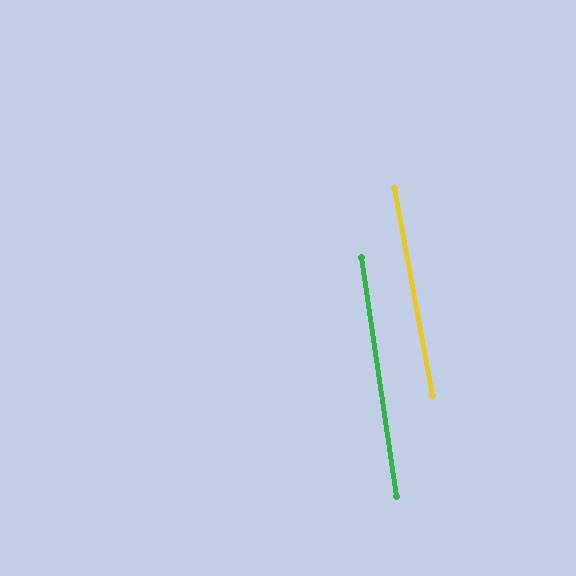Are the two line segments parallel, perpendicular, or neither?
Parallel — their directions differ by only 1.8°.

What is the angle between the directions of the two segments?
Approximately 2 degrees.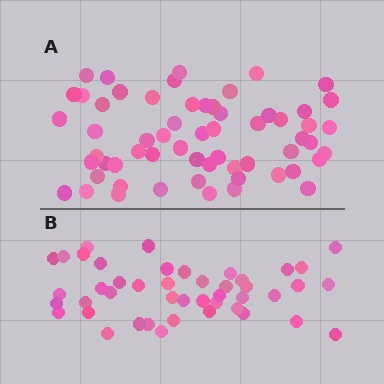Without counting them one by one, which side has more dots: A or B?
Region A (the top region) has more dots.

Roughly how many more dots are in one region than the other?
Region A has approximately 15 more dots than region B.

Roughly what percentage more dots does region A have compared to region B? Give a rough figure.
About 35% more.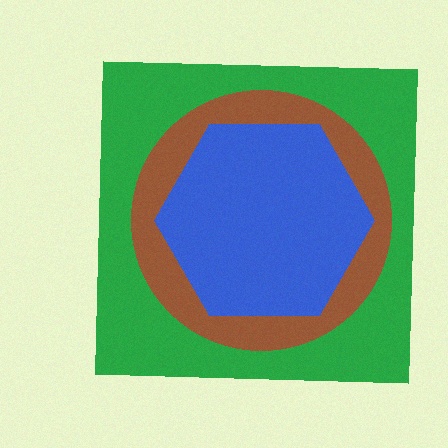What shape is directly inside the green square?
The brown circle.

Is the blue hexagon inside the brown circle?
Yes.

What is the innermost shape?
The blue hexagon.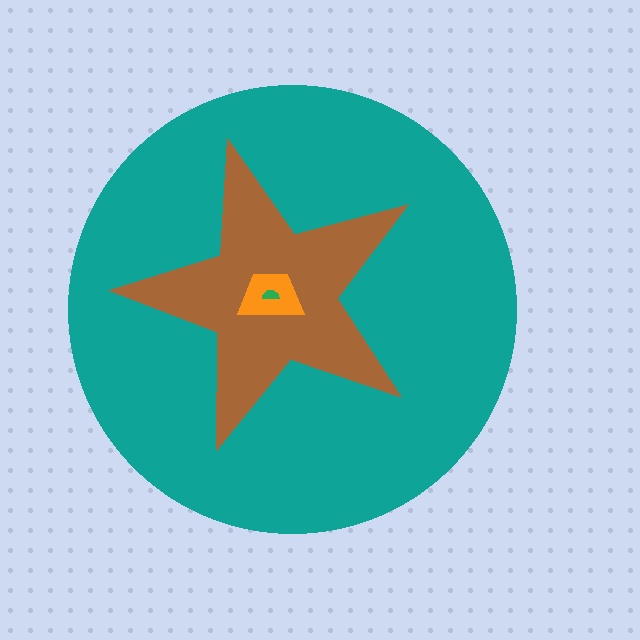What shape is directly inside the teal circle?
The brown star.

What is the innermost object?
The green semicircle.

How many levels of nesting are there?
4.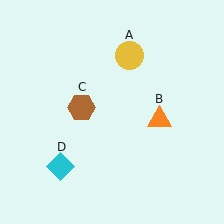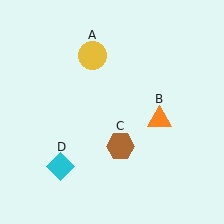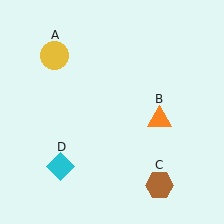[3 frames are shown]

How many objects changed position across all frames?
2 objects changed position: yellow circle (object A), brown hexagon (object C).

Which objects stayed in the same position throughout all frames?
Orange triangle (object B) and cyan diamond (object D) remained stationary.